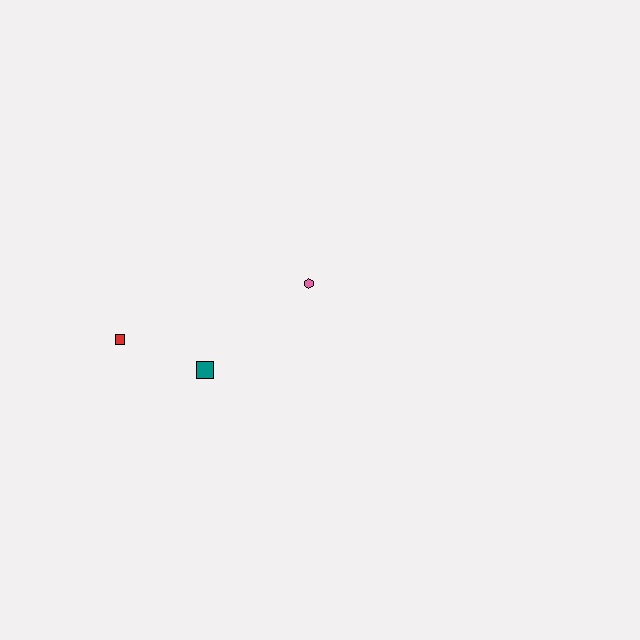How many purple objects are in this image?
There are no purple objects.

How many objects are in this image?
There are 3 objects.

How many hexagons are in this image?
There is 1 hexagon.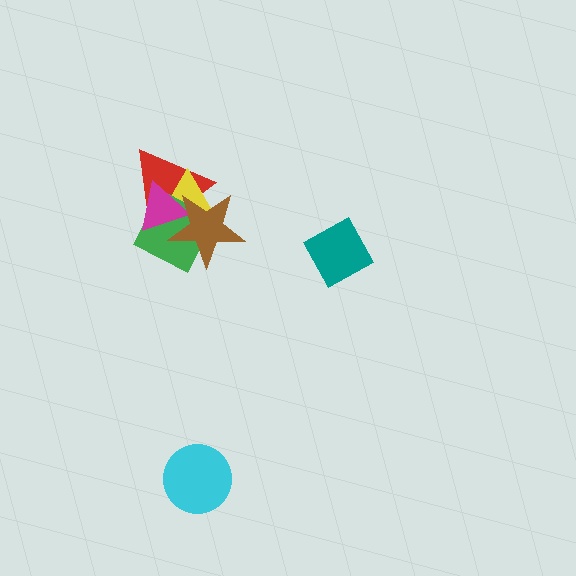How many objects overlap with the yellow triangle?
4 objects overlap with the yellow triangle.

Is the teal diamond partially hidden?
No, no other shape covers it.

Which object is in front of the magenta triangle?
The brown star is in front of the magenta triangle.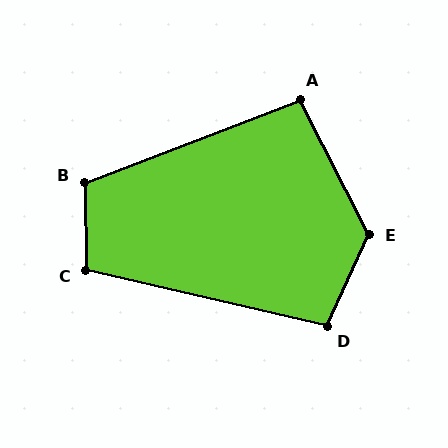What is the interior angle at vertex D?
Approximately 101 degrees (obtuse).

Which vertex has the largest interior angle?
E, at approximately 128 degrees.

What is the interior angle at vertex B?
Approximately 110 degrees (obtuse).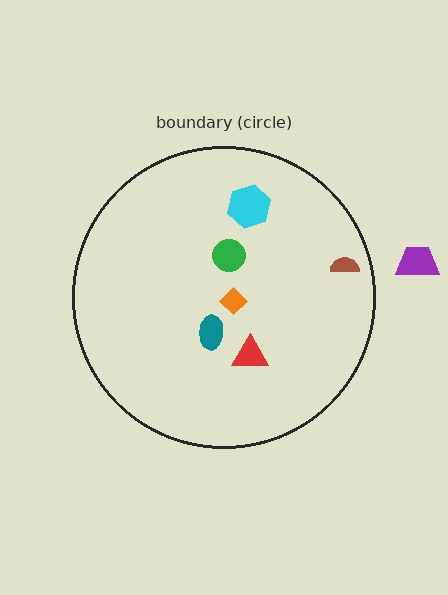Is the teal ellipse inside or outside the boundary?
Inside.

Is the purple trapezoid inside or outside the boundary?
Outside.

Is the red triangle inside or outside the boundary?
Inside.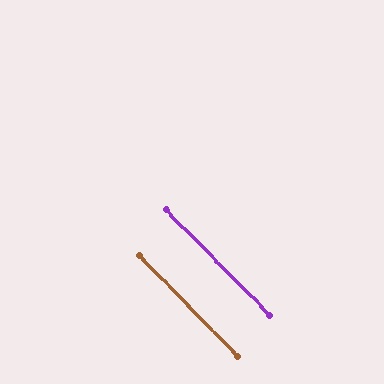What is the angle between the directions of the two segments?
Approximately 0 degrees.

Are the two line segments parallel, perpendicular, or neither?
Parallel — their directions differ by only 0.2°.